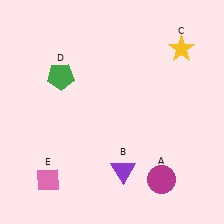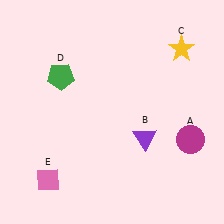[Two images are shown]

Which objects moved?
The objects that moved are: the magenta circle (A), the purple triangle (B).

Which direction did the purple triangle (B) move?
The purple triangle (B) moved up.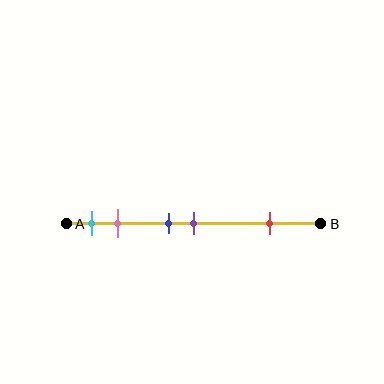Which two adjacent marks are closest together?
The blue and purple marks are the closest adjacent pair.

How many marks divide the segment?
There are 5 marks dividing the segment.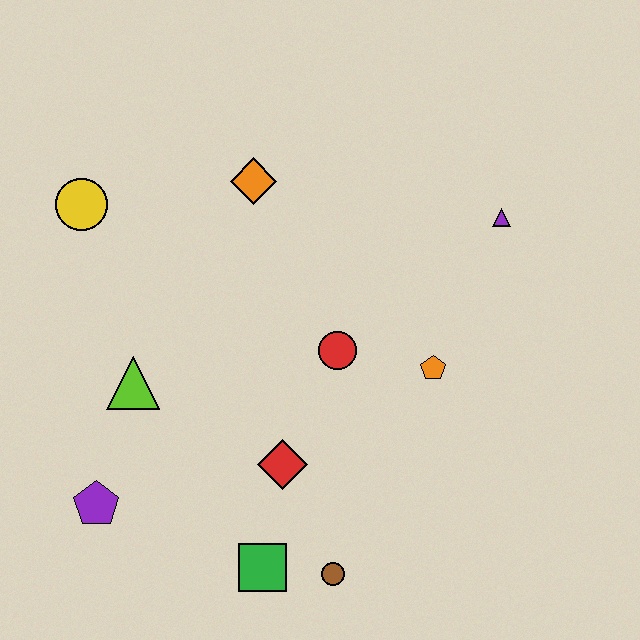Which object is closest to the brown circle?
The green square is closest to the brown circle.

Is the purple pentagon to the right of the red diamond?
No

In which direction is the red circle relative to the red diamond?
The red circle is above the red diamond.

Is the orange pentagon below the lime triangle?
No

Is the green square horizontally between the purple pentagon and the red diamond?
Yes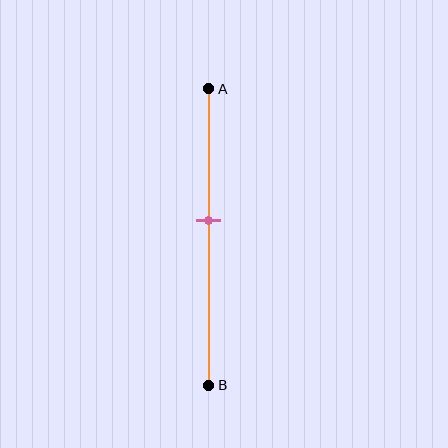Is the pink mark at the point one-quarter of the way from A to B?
No, the mark is at about 45% from A, not at the 25% one-quarter point.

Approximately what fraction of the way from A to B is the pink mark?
The pink mark is approximately 45% of the way from A to B.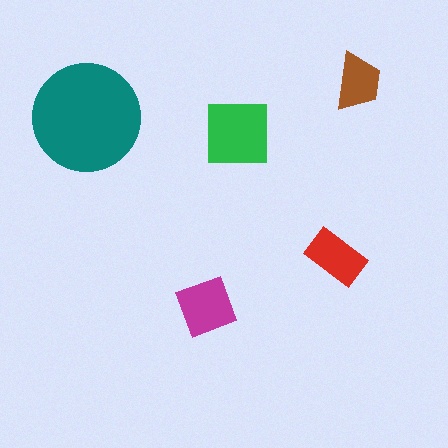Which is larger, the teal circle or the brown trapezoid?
The teal circle.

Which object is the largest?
The teal circle.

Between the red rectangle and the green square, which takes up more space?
The green square.